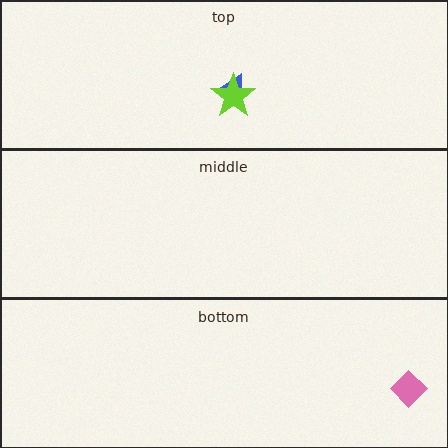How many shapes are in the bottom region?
1.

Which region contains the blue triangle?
The top region.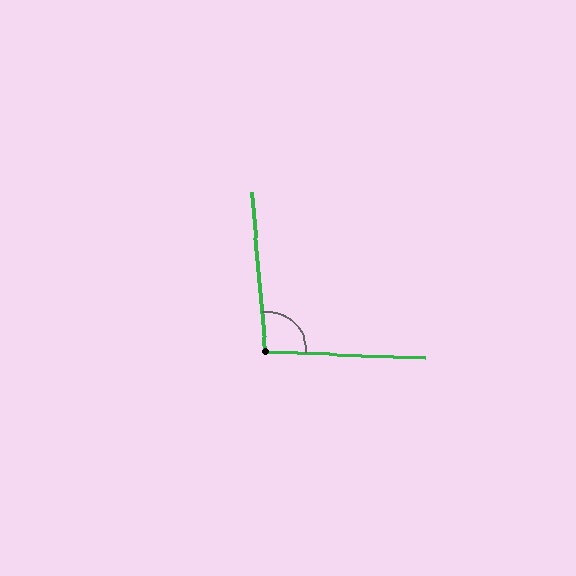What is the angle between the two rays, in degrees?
Approximately 97 degrees.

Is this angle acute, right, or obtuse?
It is obtuse.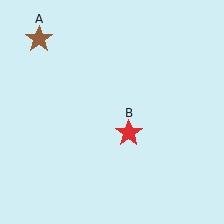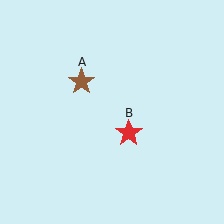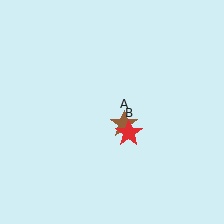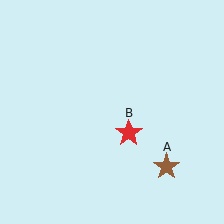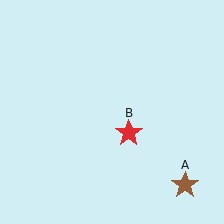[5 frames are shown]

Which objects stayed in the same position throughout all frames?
Red star (object B) remained stationary.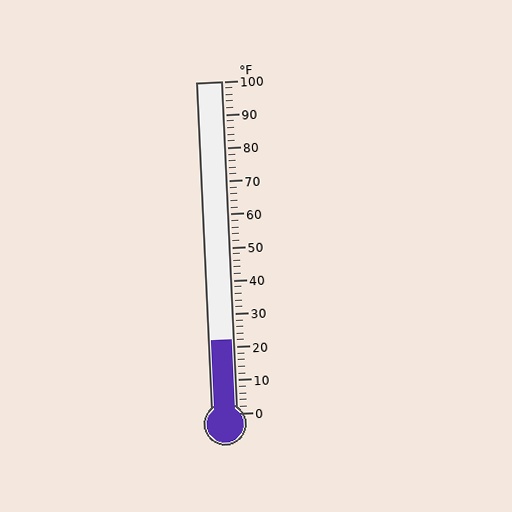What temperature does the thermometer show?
The thermometer shows approximately 22°F.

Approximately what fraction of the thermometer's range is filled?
The thermometer is filled to approximately 20% of its range.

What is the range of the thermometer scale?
The thermometer scale ranges from 0°F to 100°F.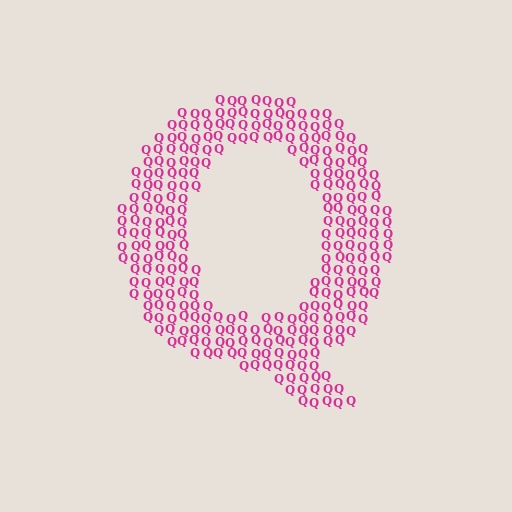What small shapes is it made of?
It is made of small letter Q's.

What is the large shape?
The large shape is the letter Q.